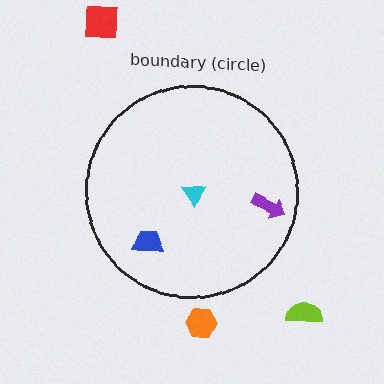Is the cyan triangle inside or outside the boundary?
Inside.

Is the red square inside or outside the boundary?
Outside.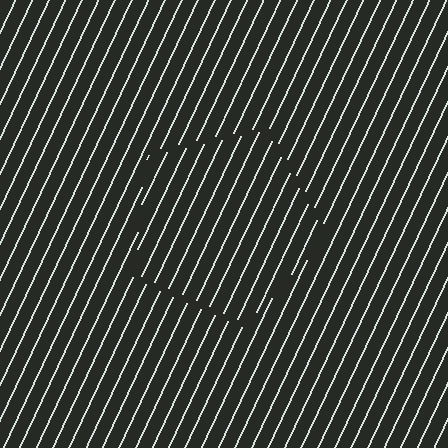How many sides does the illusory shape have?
5 sides — the line-ends trace a pentagon.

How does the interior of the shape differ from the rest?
The interior of the shape contains the same grating, shifted by half a period — the contour is defined by the phase discontinuity where line-ends from the inner and outer gratings abut.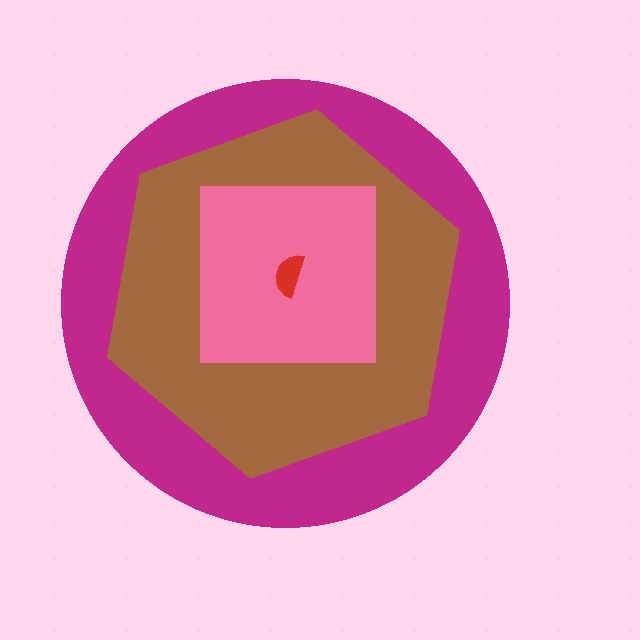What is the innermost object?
The red semicircle.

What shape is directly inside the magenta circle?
The brown hexagon.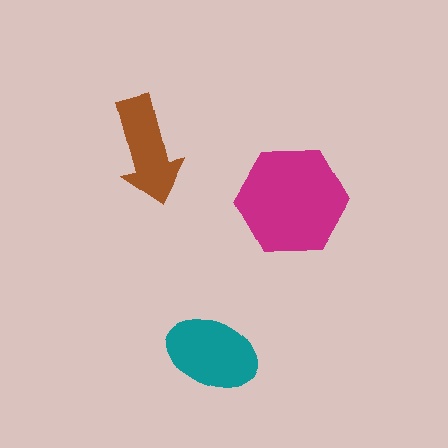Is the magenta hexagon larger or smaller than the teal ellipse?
Larger.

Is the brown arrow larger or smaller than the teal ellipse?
Smaller.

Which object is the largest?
The magenta hexagon.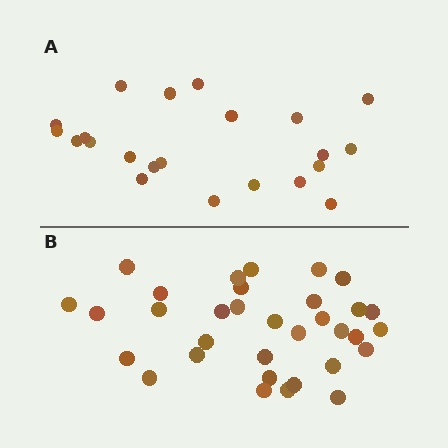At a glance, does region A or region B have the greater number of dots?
Region B (the bottom region) has more dots.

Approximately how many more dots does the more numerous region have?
Region B has roughly 12 or so more dots than region A.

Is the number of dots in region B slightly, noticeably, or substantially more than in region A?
Region B has substantially more. The ratio is roughly 1.5 to 1.